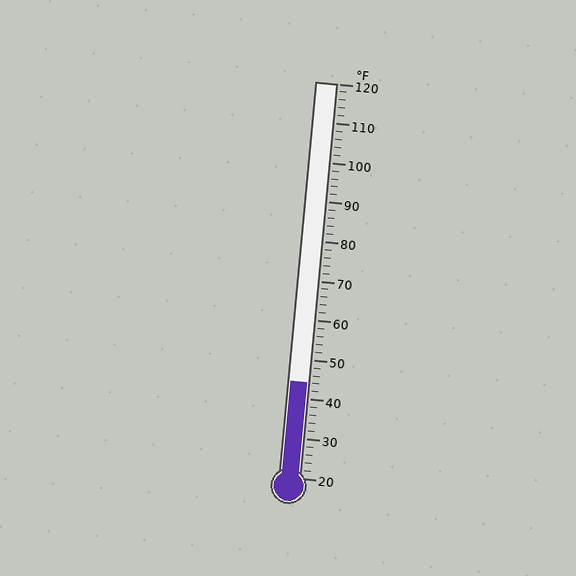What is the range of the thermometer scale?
The thermometer scale ranges from 20°F to 120°F.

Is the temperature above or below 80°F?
The temperature is below 80°F.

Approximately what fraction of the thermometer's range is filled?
The thermometer is filled to approximately 25% of its range.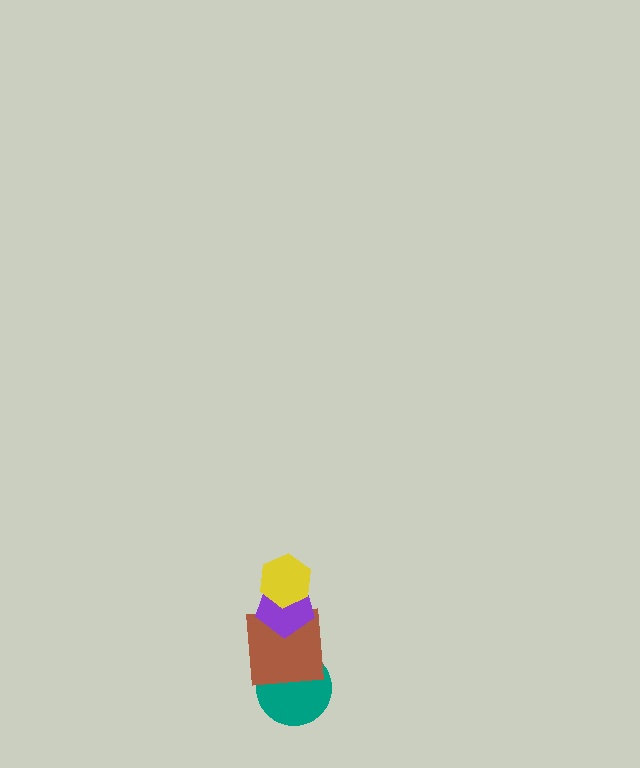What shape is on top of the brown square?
The purple pentagon is on top of the brown square.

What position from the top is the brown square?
The brown square is 3rd from the top.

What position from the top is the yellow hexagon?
The yellow hexagon is 1st from the top.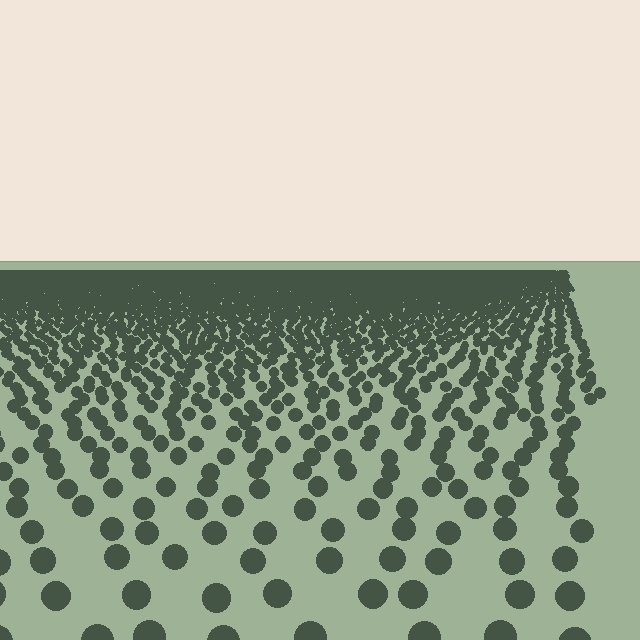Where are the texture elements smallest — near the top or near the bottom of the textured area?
Near the top.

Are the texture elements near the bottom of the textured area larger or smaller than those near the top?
Larger. Near the bottom, elements are closer to the viewer and appear at a bigger on-screen size.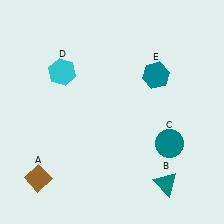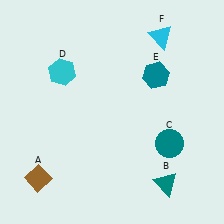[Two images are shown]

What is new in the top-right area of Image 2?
A cyan triangle (F) was added in the top-right area of Image 2.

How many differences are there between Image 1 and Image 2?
There is 1 difference between the two images.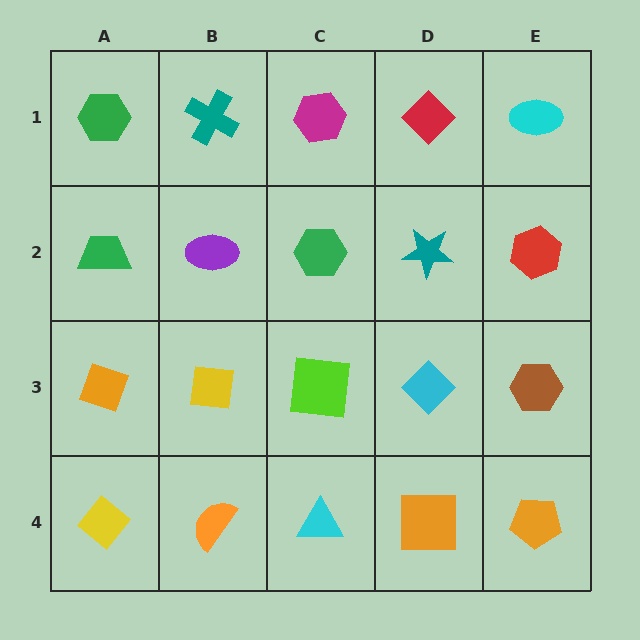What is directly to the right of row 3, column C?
A cyan diamond.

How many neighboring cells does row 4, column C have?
3.